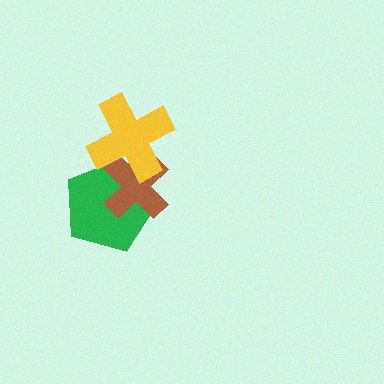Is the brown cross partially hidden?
Yes, it is partially covered by another shape.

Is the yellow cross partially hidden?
No, no other shape covers it.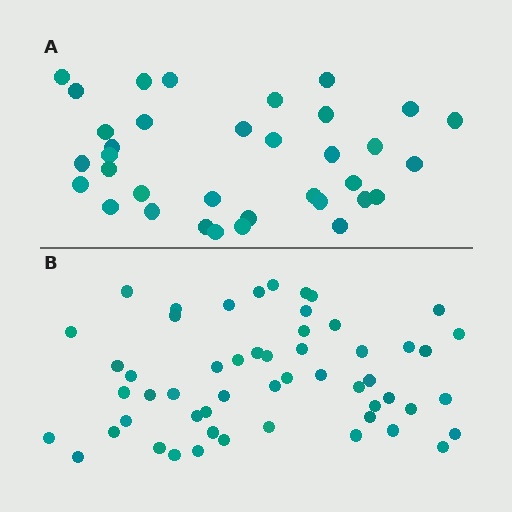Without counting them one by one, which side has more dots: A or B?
Region B (the bottom region) has more dots.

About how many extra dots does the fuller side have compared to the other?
Region B has approximately 20 more dots than region A.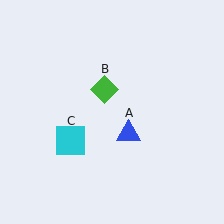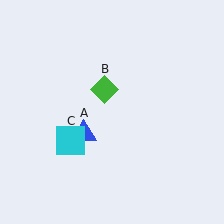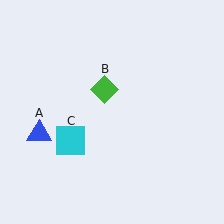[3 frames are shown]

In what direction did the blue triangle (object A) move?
The blue triangle (object A) moved left.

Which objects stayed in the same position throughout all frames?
Green diamond (object B) and cyan square (object C) remained stationary.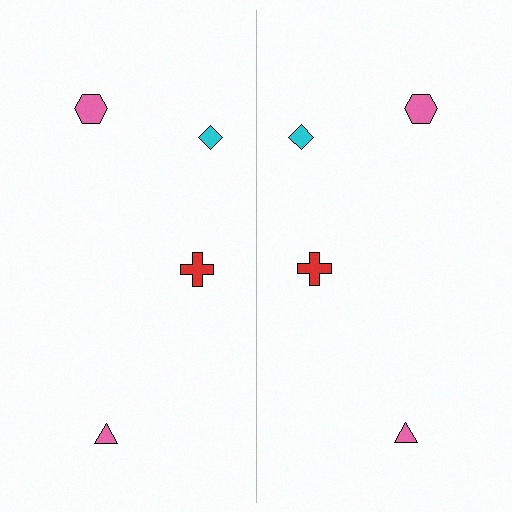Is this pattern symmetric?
Yes, this pattern has bilateral (reflection) symmetry.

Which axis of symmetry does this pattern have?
The pattern has a vertical axis of symmetry running through the center of the image.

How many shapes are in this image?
There are 8 shapes in this image.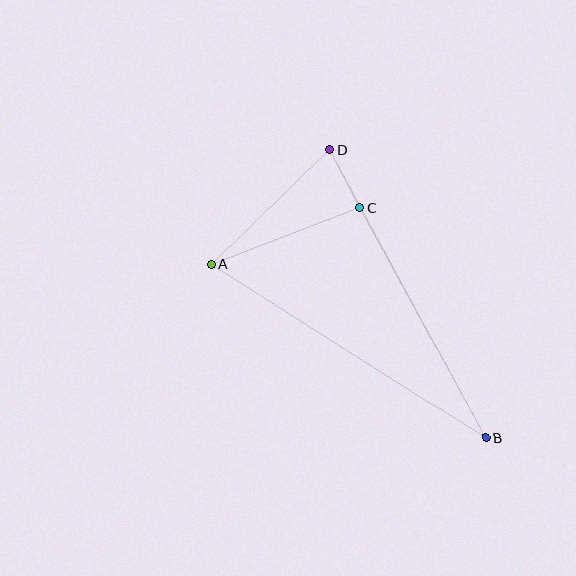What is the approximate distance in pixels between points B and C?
The distance between B and C is approximately 263 pixels.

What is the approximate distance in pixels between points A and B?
The distance between A and B is approximately 324 pixels.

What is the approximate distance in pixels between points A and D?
The distance between A and D is approximately 165 pixels.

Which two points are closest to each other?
Points C and D are closest to each other.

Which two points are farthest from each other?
Points B and D are farthest from each other.